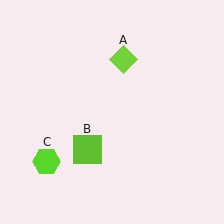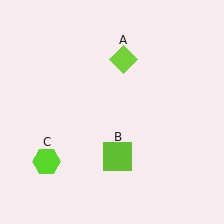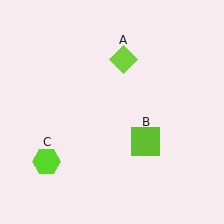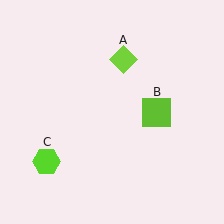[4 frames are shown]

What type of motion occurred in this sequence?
The lime square (object B) rotated counterclockwise around the center of the scene.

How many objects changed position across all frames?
1 object changed position: lime square (object B).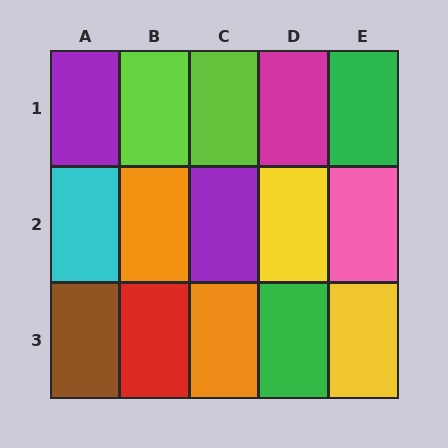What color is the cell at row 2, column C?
Purple.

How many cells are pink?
1 cell is pink.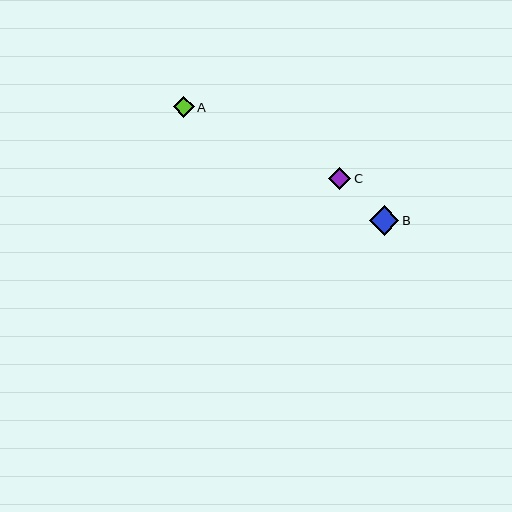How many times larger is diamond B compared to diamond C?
Diamond B is approximately 1.3 times the size of diamond C.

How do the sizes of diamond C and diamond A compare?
Diamond C and diamond A are approximately the same size.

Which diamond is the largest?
Diamond B is the largest with a size of approximately 29 pixels.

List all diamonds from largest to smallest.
From largest to smallest: B, C, A.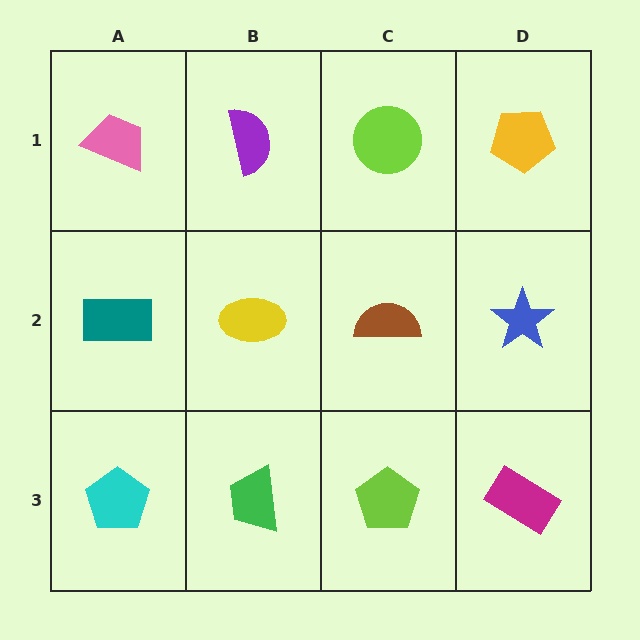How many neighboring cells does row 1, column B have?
3.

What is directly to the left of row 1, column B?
A pink trapezoid.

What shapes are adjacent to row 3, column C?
A brown semicircle (row 2, column C), a green trapezoid (row 3, column B), a magenta rectangle (row 3, column D).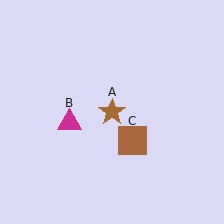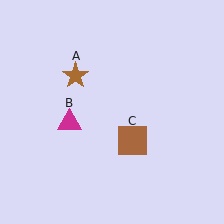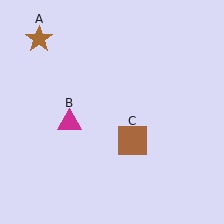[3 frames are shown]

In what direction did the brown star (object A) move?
The brown star (object A) moved up and to the left.